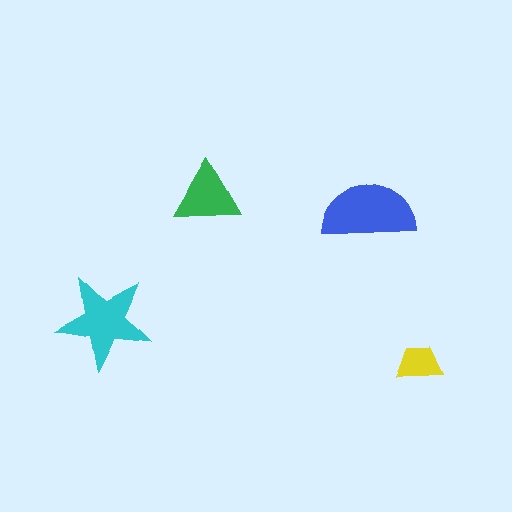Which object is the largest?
The blue semicircle.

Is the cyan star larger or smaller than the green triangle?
Larger.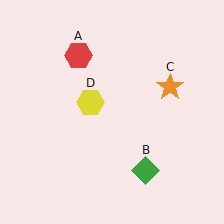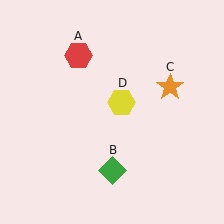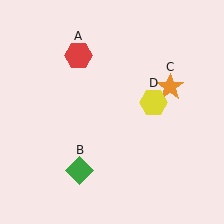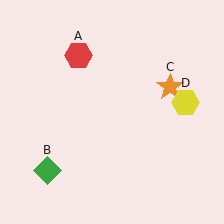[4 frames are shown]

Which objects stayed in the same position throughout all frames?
Red hexagon (object A) and orange star (object C) remained stationary.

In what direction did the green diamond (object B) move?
The green diamond (object B) moved left.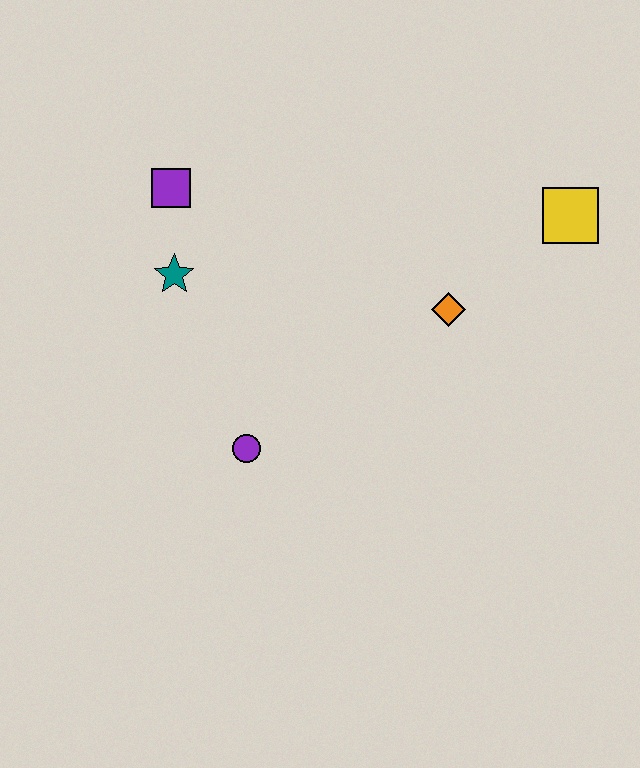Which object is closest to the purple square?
The teal star is closest to the purple square.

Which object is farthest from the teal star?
The yellow square is farthest from the teal star.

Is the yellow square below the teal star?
No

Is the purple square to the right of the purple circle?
No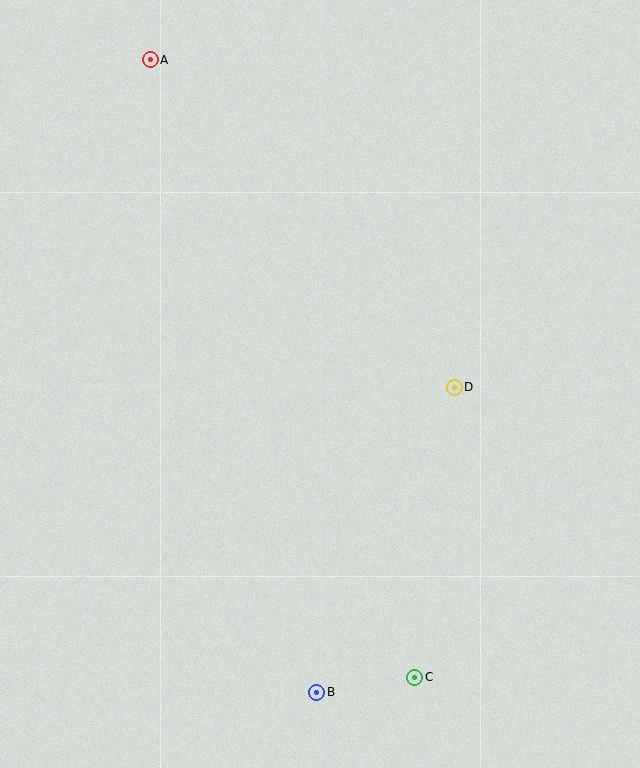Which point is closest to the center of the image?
Point D at (454, 387) is closest to the center.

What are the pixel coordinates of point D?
Point D is at (454, 387).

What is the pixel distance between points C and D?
The distance between C and D is 293 pixels.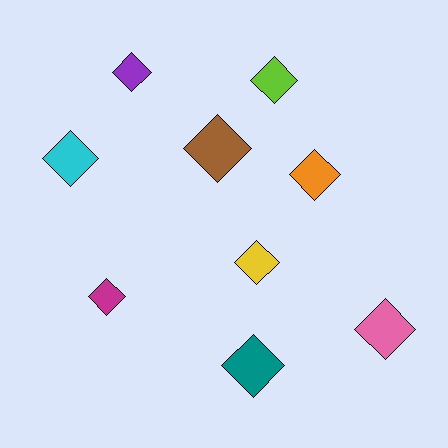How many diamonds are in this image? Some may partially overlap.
There are 9 diamonds.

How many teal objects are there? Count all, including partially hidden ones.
There is 1 teal object.